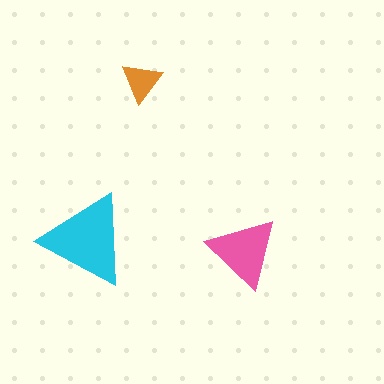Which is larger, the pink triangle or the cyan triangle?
The cyan one.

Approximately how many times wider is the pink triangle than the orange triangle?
About 1.5 times wider.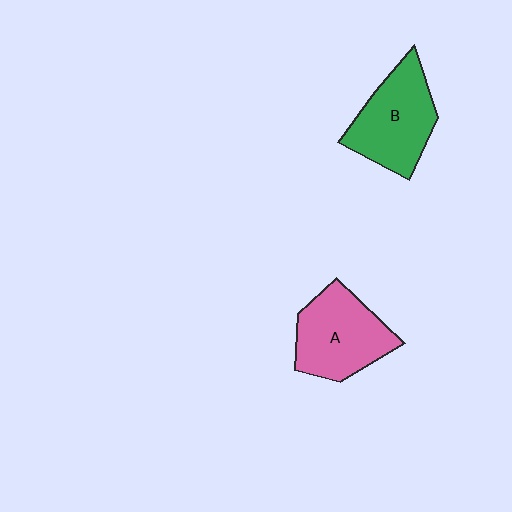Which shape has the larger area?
Shape B (green).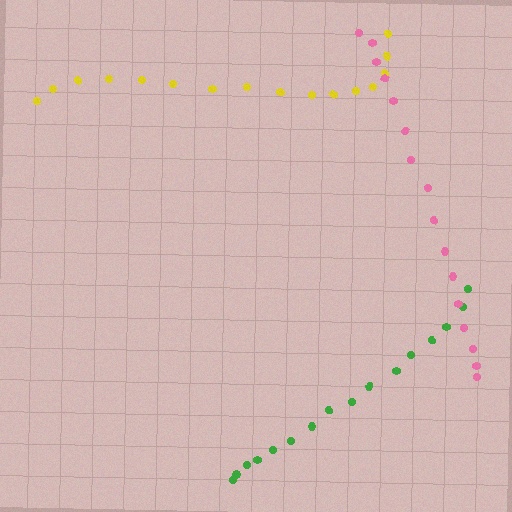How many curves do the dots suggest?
There are 3 distinct paths.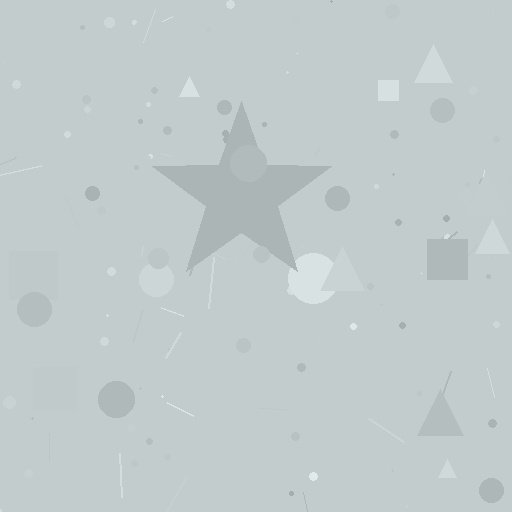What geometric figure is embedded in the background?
A star is embedded in the background.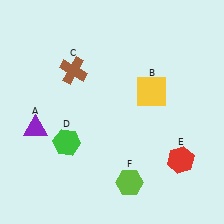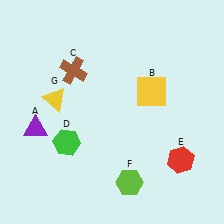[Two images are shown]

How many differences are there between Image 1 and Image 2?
There is 1 difference between the two images.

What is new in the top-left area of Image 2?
A yellow triangle (G) was added in the top-left area of Image 2.